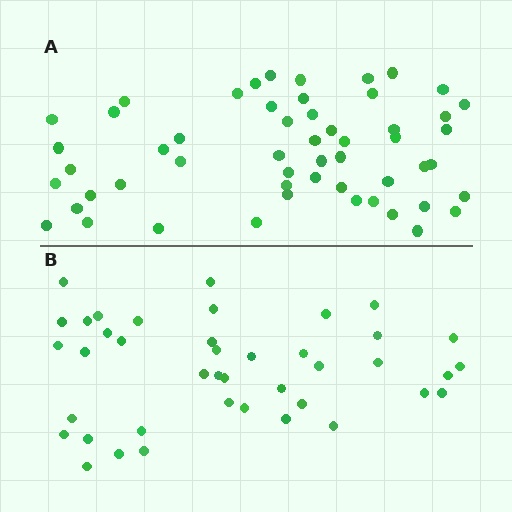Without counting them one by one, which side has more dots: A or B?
Region A (the top region) has more dots.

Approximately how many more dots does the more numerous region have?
Region A has approximately 15 more dots than region B.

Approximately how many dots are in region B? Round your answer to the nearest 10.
About 40 dots. (The exact count is 41, which rounds to 40.)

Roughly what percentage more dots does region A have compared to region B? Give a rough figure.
About 30% more.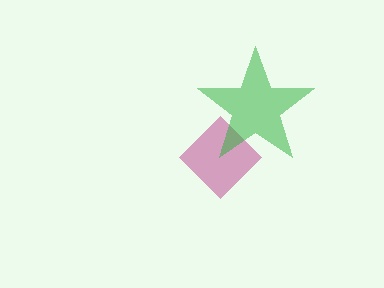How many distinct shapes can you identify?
There are 2 distinct shapes: a magenta diamond, a green star.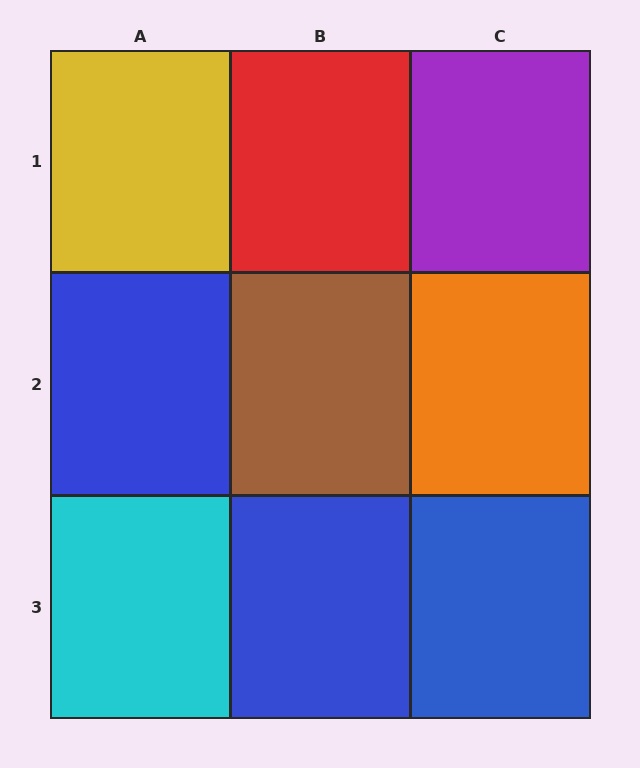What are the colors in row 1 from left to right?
Yellow, red, purple.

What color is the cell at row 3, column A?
Cyan.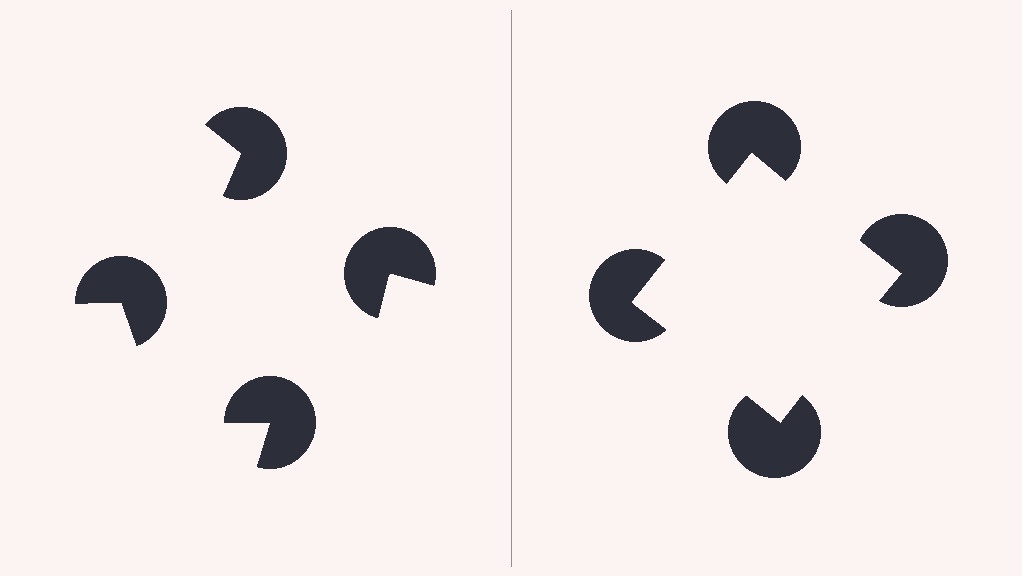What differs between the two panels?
The pac-man discs are positioned identically on both sides; only the wedge orientations differ. On the right they align to a square; on the left they are misaligned.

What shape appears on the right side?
An illusory square.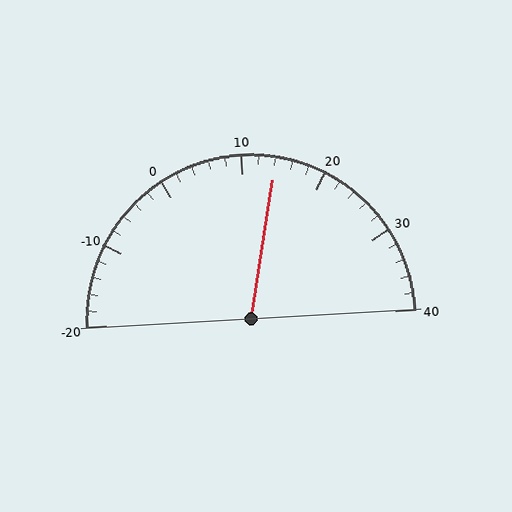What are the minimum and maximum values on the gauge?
The gauge ranges from -20 to 40.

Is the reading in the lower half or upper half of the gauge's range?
The reading is in the upper half of the range (-20 to 40).